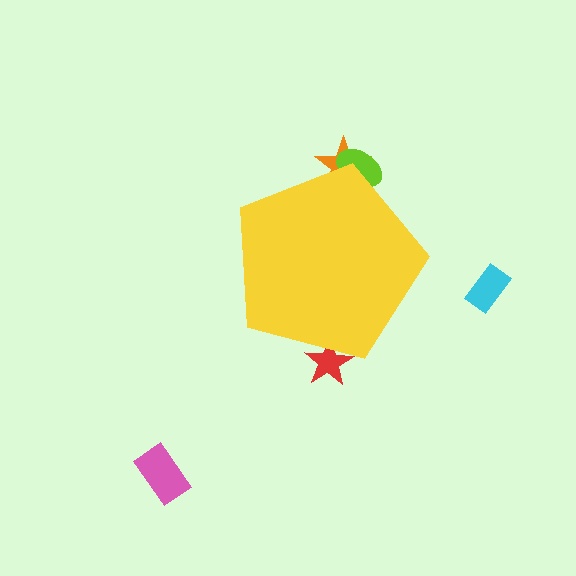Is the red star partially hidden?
Yes, the red star is partially hidden behind the yellow pentagon.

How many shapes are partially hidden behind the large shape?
3 shapes are partially hidden.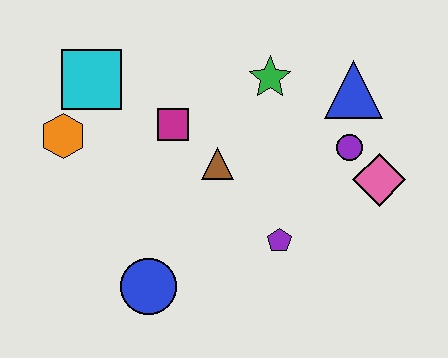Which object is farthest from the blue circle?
The blue triangle is farthest from the blue circle.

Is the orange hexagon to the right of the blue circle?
No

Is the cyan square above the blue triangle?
Yes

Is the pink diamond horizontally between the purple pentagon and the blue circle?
No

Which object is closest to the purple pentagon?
The brown triangle is closest to the purple pentagon.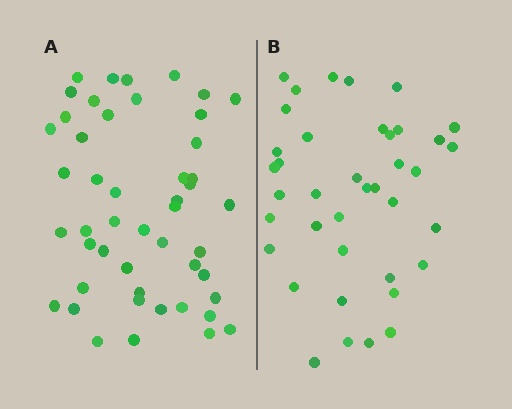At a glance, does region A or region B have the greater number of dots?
Region A (the left region) has more dots.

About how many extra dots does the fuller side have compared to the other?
Region A has roughly 8 or so more dots than region B.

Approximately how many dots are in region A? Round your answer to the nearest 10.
About 50 dots. (The exact count is 48, which rounds to 50.)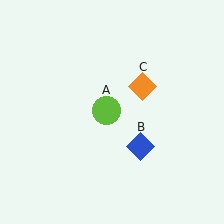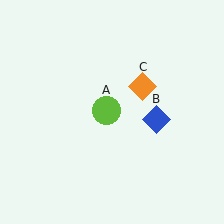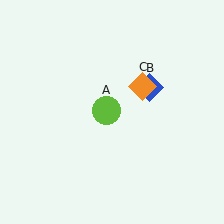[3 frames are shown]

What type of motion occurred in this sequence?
The blue diamond (object B) rotated counterclockwise around the center of the scene.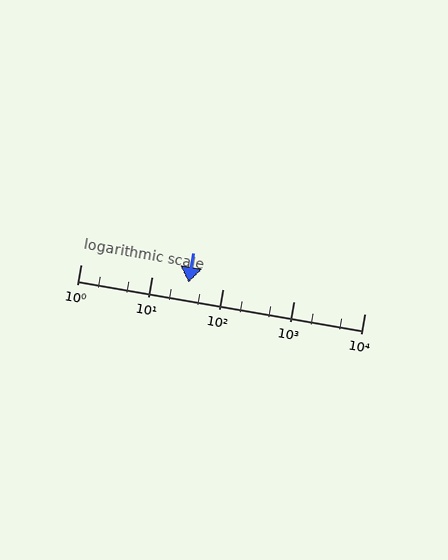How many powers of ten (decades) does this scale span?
The scale spans 4 decades, from 1 to 10000.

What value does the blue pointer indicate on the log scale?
The pointer indicates approximately 33.